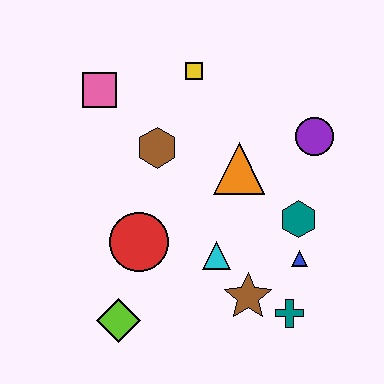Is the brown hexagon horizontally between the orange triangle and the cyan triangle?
No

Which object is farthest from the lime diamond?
The purple circle is farthest from the lime diamond.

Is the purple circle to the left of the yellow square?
No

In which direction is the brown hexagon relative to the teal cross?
The brown hexagon is above the teal cross.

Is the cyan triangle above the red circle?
No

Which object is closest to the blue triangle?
The teal hexagon is closest to the blue triangle.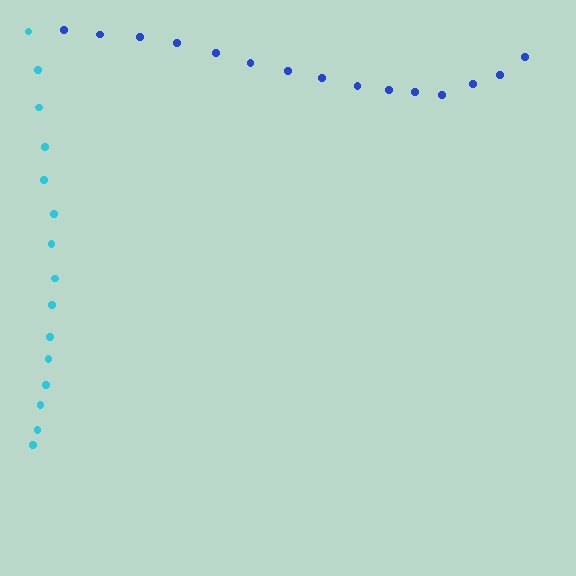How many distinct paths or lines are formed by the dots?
There are 2 distinct paths.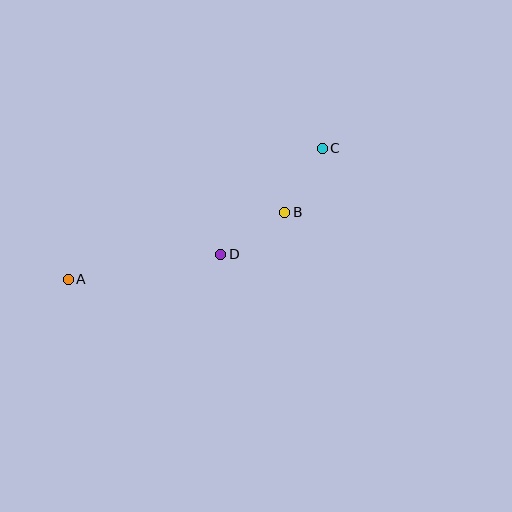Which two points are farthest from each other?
Points A and C are farthest from each other.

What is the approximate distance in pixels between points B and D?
The distance between B and D is approximately 77 pixels.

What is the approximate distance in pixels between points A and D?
The distance between A and D is approximately 155 pixels.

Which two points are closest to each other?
Points B and C are closest to each other.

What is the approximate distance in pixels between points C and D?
The distance between C and D is approximately 147 pixels.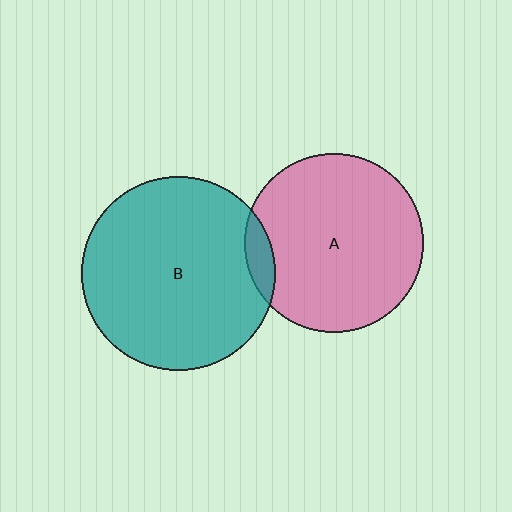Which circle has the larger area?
Circle B (teal).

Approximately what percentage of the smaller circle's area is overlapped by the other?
Approximately 5%.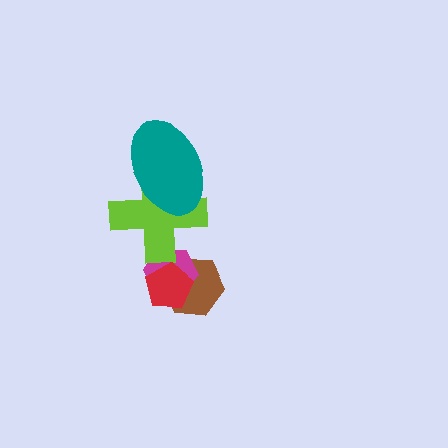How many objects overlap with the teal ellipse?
1 object overlaps with the teal ellipse.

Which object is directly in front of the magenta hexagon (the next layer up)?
The lime cross is directly in front of the magenta hexagon.